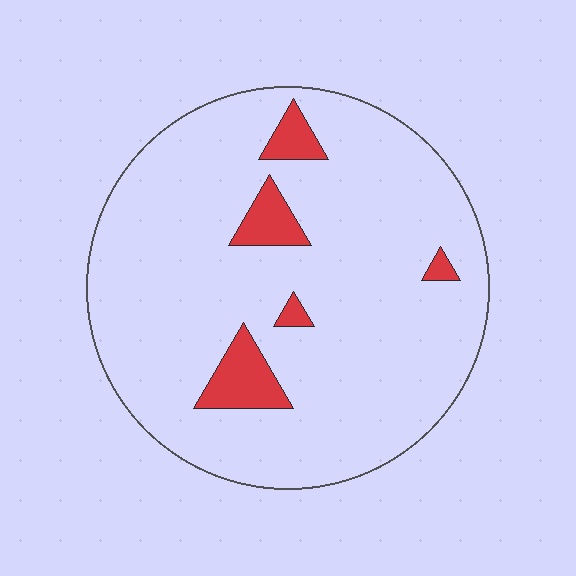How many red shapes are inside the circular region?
5.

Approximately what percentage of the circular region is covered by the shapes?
Approximately 10%.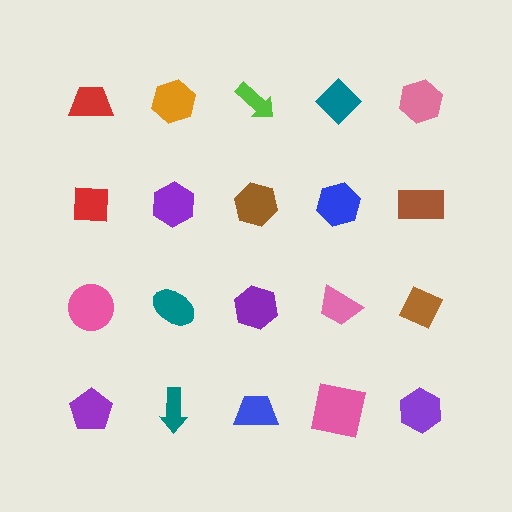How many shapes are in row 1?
5 shapes.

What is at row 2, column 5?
A brown rectangle.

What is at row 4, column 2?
A teal arrow.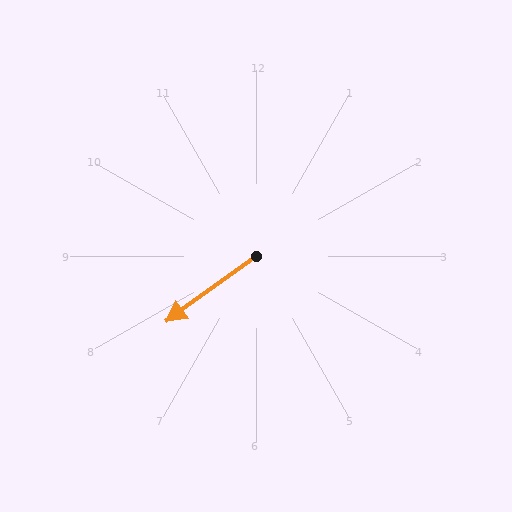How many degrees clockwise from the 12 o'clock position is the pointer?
Approximately 234 degrees.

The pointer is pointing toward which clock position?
Roughly 8 o'clock.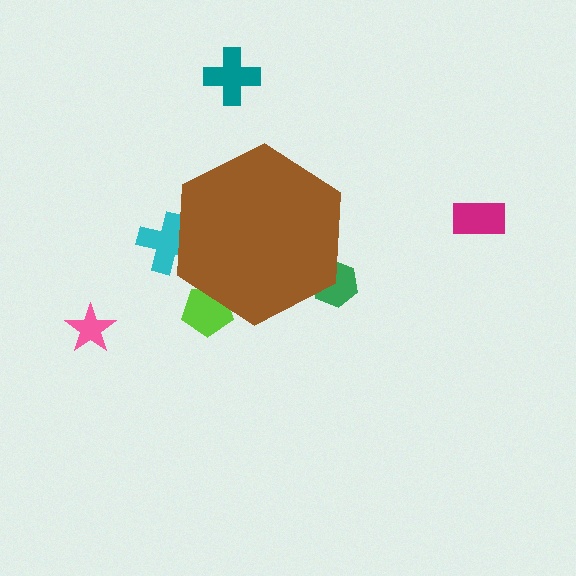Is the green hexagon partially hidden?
Yes, the green hexagon is partially hidden behind the brown hexagon.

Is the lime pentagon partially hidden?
Yes, the lime pentagon is partially hidden behind the brown hexagon.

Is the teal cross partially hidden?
No, the teal cross is fully visible.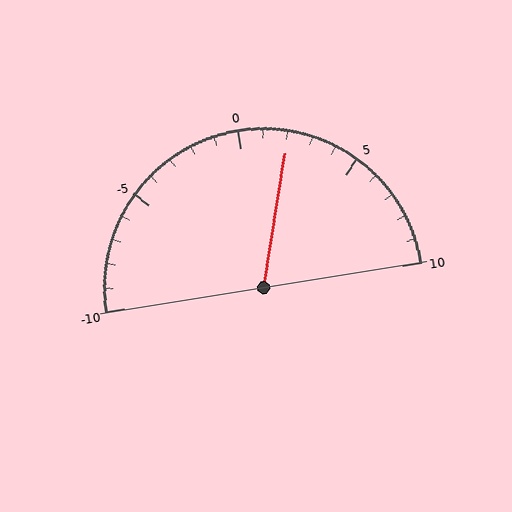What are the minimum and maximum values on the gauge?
The gauge ranges from -10 to 10.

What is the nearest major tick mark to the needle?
The nearest major tick mark is 0.